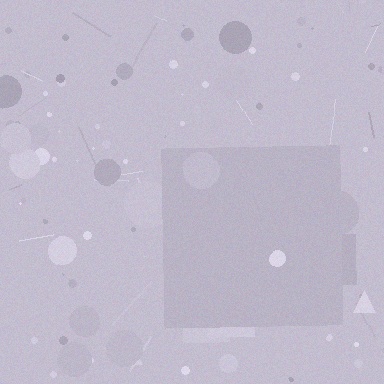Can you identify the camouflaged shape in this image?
The camouflaged shape is a square.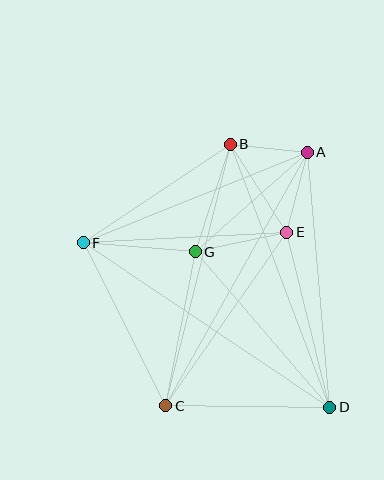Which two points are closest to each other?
Points A and B are closest to each other.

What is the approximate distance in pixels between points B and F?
The distance between B and F is approximately 177 pixels.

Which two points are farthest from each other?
Points D and F are farthest from each other.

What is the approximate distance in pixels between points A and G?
The distance between A and G is approximately 149 pixels.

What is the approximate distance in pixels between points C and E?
The distance between C and E is approximately 212 pixels.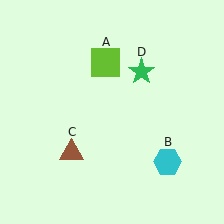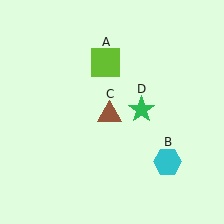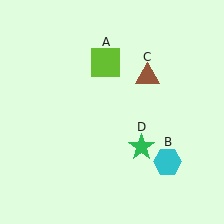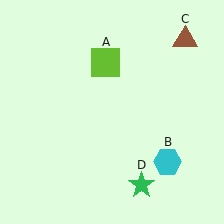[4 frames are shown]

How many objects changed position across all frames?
2 objects changed position: brown triangle (object C), green star (object D).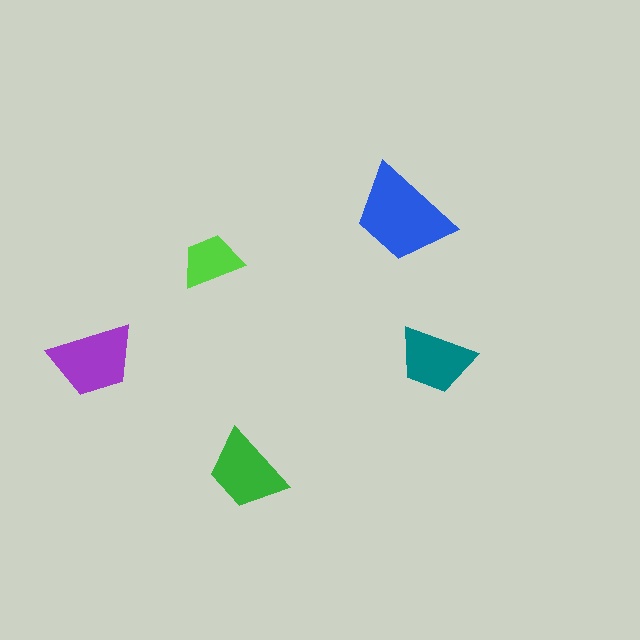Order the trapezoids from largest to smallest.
the blue one, the purple one, the green one, the teal one, the lime one.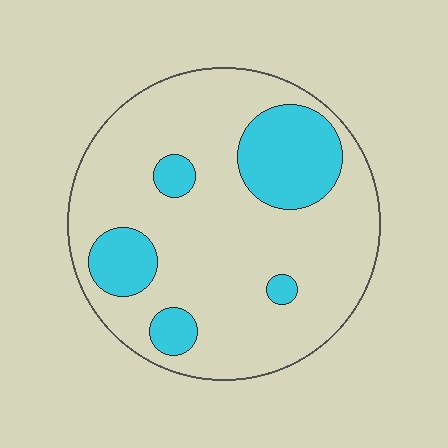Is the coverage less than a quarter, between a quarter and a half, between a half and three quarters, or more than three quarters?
Less than a quarter.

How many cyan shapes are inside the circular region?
5.